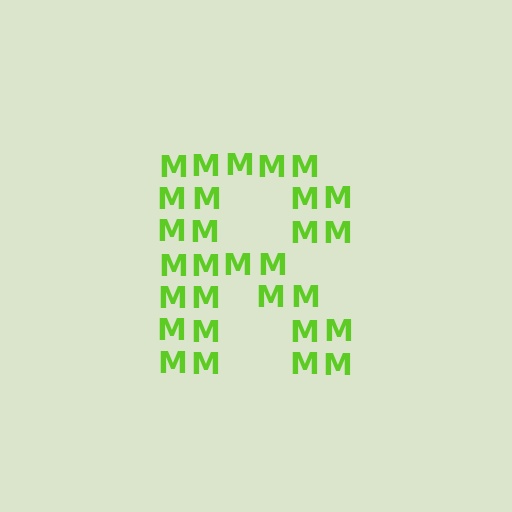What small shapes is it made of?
It is made of small letter M's.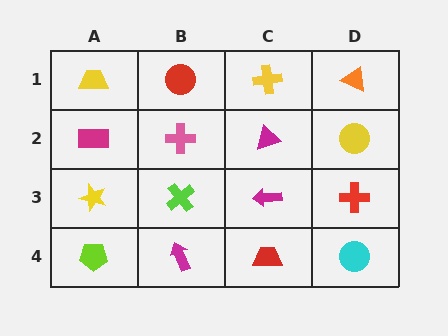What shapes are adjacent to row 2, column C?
A yellow cross (row 1, column C), a magenta arrow (row 3, column C), a pink cross (row 2, column B), a yellow circle (row 2, column D).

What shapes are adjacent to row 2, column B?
A red circle (row 1, column B), a lime cross (row 3, column B), a magenta rectangle (row 2, column A), a magenta triangle (row 2, column C).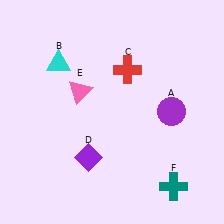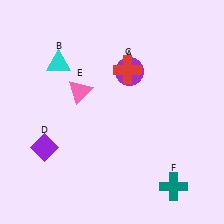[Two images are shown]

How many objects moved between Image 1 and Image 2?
2 objects moved between the two images.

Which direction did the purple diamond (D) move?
The purple diamond (D) moved left.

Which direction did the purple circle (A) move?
The purple circle (A) moved left.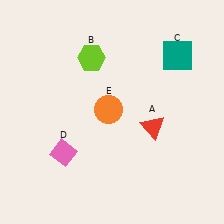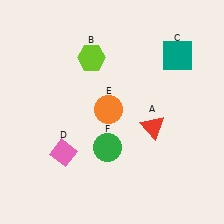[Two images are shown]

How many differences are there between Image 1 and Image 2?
There is 1 difference between the two images.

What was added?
A green circle (F) was added in Image 2.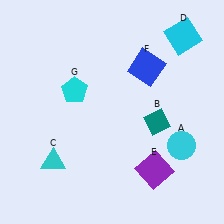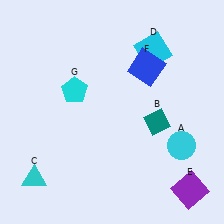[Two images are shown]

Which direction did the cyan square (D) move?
The cyan square (D) moved left.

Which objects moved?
The objects that moved are: the cyan triangle (C), the cyan square (D), the purple square (E).